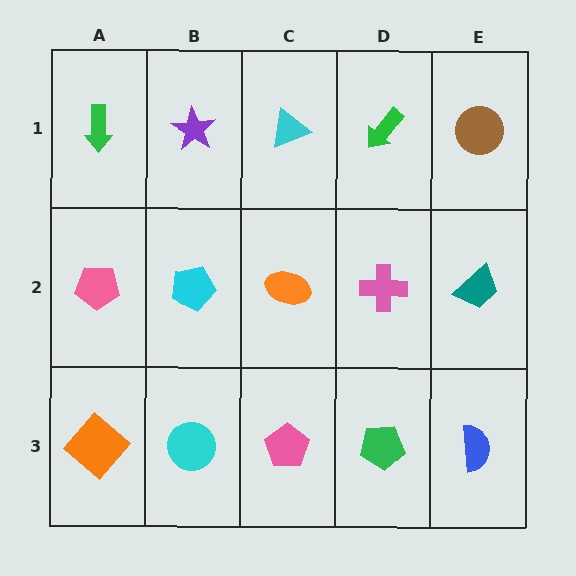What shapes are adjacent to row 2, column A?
A green arrow (row 1, column A), an orange diamond (row 3, column A), a cyan pentagon (row 2, column B).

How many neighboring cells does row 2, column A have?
3.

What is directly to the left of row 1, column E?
A green arrow.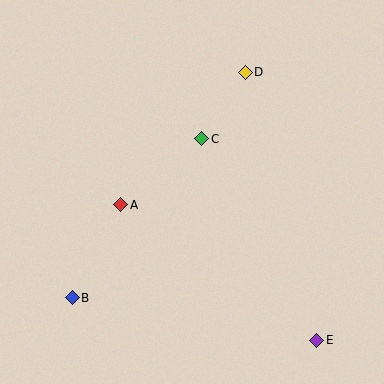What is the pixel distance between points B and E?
The distance between B and E is 248 pixels.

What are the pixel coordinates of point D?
Point D is at (245, 72).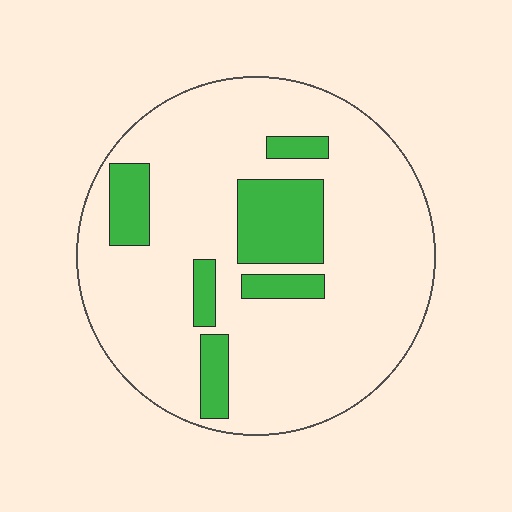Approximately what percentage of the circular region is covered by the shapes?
Approximately 20%.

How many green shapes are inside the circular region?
6.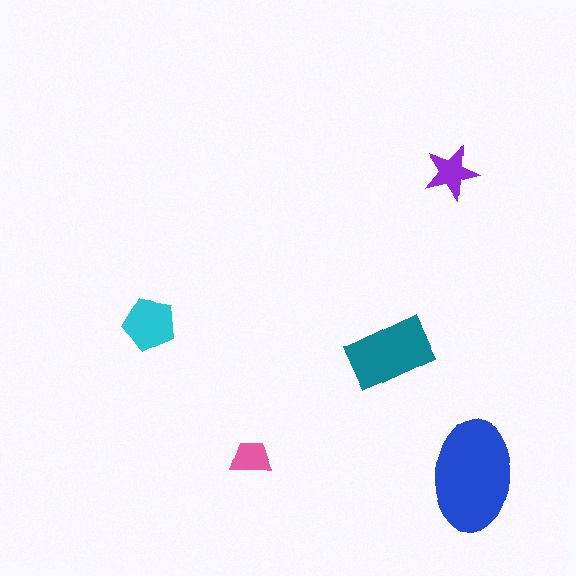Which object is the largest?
The blue ellipse.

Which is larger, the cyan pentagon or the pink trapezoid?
The cyan pentagon.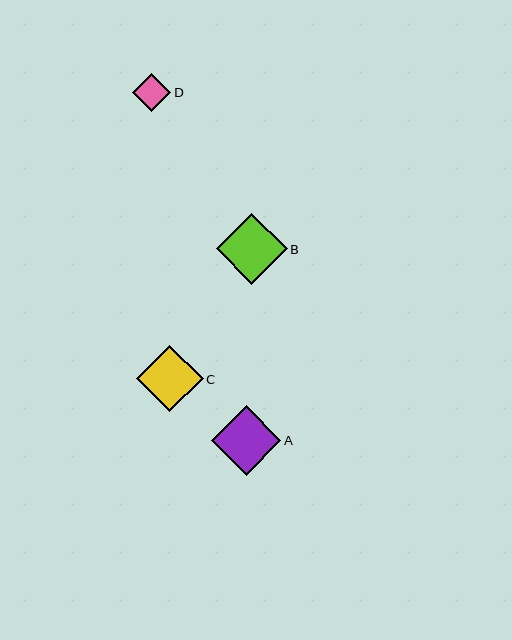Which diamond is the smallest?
Diamond D is the smallest with a size of approximately 38 pixels.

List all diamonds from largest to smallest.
From largest to smallest: B, A, C, D.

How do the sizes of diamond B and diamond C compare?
Diamond B and diamond C are approximately the same size.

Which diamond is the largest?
Diamond B is the largest with a size of approximately 71 pixels.